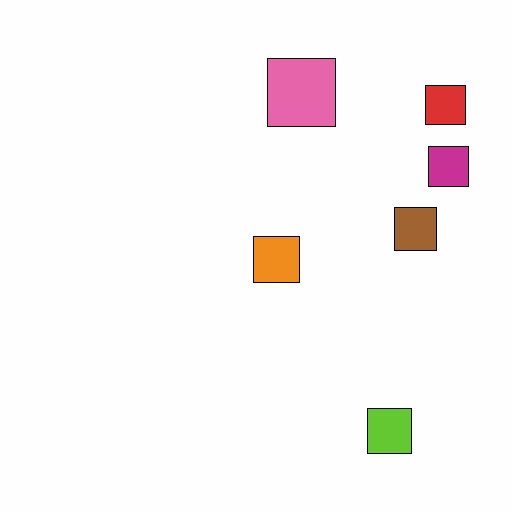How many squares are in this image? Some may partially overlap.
There are 6 squares.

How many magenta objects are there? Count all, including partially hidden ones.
There is 1 magenta object.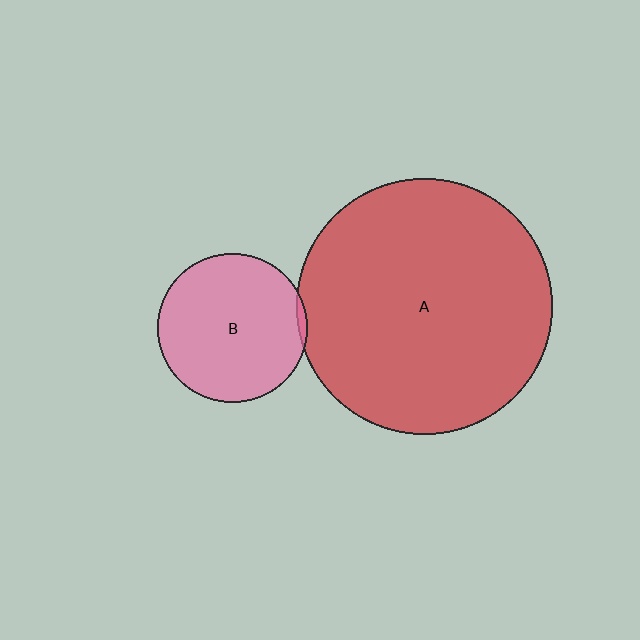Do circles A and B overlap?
Yes.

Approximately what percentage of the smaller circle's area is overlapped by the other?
Approximately 5%.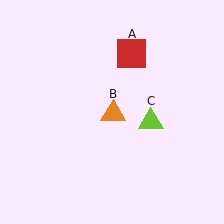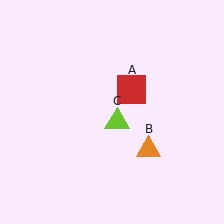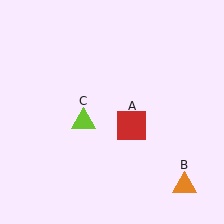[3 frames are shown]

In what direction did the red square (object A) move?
The red square (object A) moved down.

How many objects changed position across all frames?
3 objects changed position: red square (object A), orange triangle (object B), lime triangle (object C).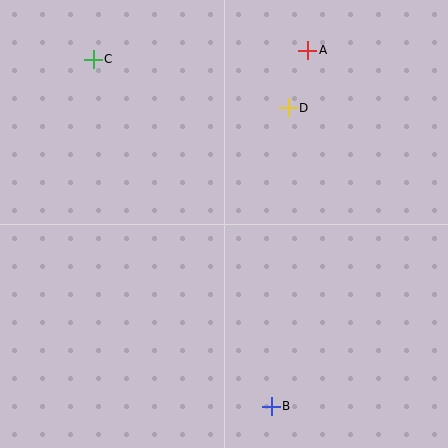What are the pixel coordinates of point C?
Point C is at (93, 59).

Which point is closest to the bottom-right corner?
Point B is closest to the bottom-right corner.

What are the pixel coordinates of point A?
Point A is at (308, 50).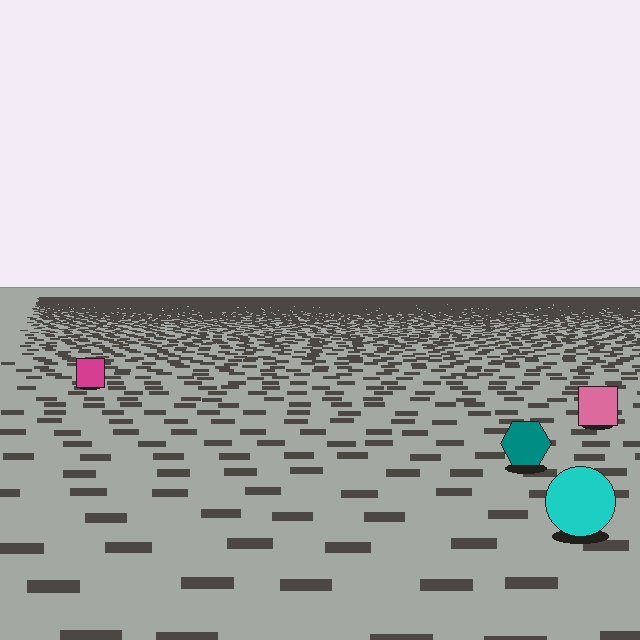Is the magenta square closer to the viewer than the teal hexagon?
No. The teal hexagon is closer — you can tell from the texture gradient: the ground texture is coarser near it.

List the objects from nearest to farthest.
From nearest to farthest: the cyan circle, the teal hexagon, the pink square, the magenta square.